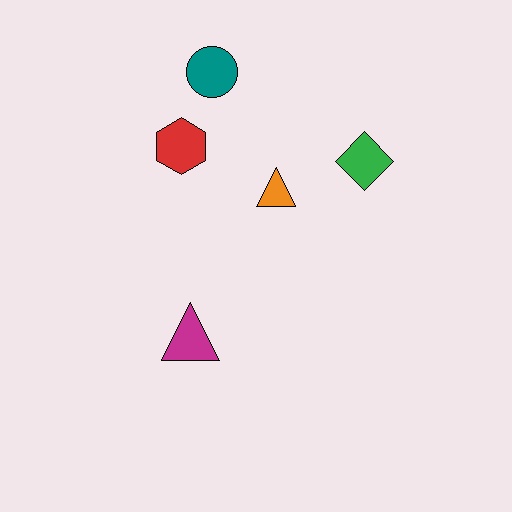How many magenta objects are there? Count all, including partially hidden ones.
There is 1 magenta object.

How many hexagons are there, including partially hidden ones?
There is 1 hexagon.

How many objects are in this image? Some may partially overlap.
There are 5 objects.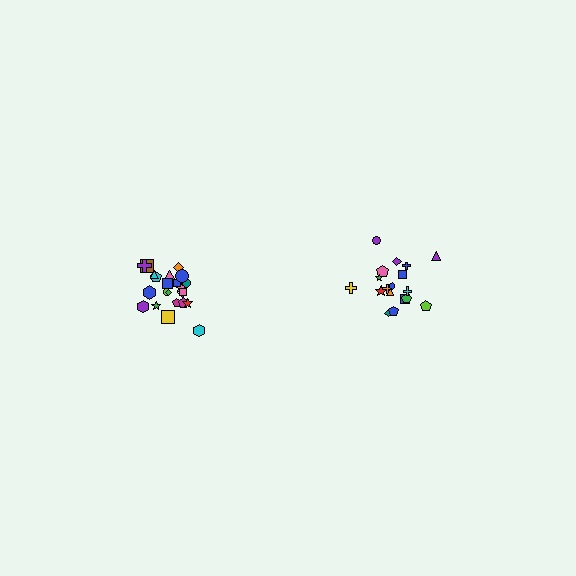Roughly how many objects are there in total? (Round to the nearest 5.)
Roughly 45 objects in total.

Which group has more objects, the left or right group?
The left group.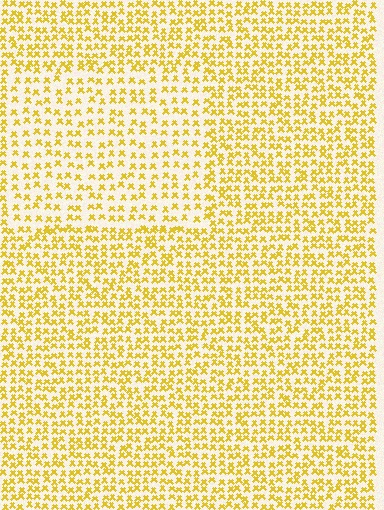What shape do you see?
I see a rectangle.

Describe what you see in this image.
The image contains small yellow elements arranged at two different densities. A rectangle-shaped region is visible where the elements are less densely packed than the surrounding area.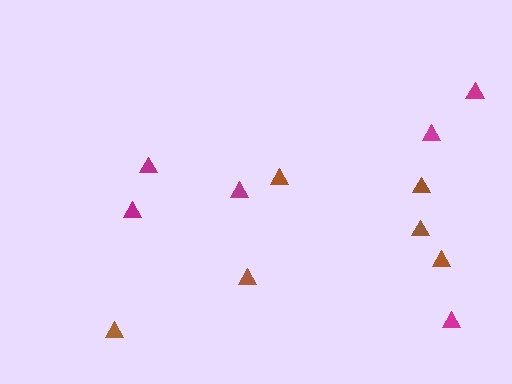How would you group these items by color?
There are 2 groups: one group of brown triangles (6) and one group of magenta triangles (6).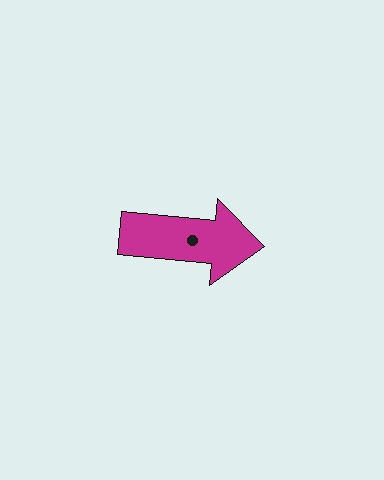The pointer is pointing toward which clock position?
Roughly 3 o'clock.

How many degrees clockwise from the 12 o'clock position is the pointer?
Approximately 95 degrees.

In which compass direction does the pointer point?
East.